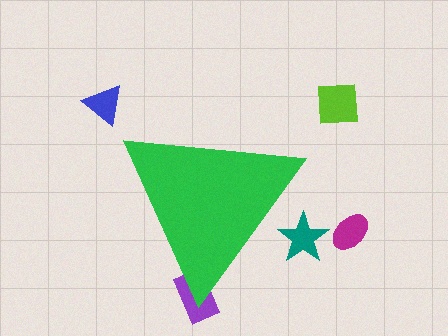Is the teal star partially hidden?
Yes, the teal star is partially hidden behind the green triangle.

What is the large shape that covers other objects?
A green triangle.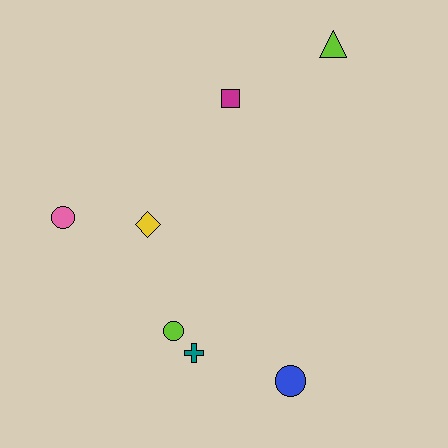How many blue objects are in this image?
There is 1 blue object.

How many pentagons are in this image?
There are no pentagons.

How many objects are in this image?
There are 7 objects.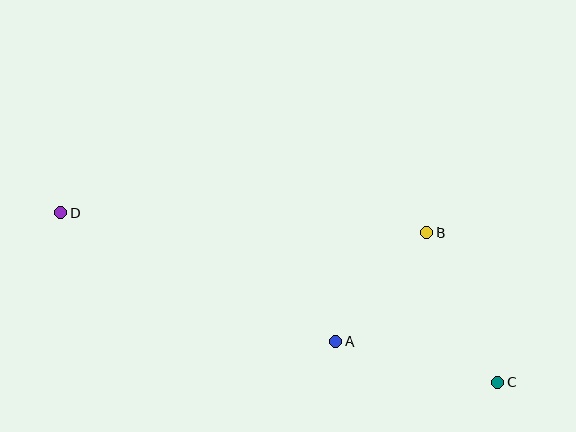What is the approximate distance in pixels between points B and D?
The distance between B and D is approximately 366 pixels.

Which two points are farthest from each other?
Points C and D are farthest from each other.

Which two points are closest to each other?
Points A and B are closest to each other.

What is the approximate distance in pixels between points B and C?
The distance between B and C is approximately 166 pixels.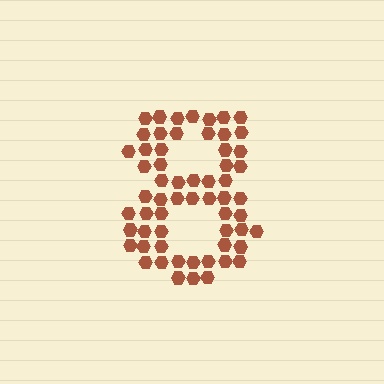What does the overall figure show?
The overall figure shows the digit 8.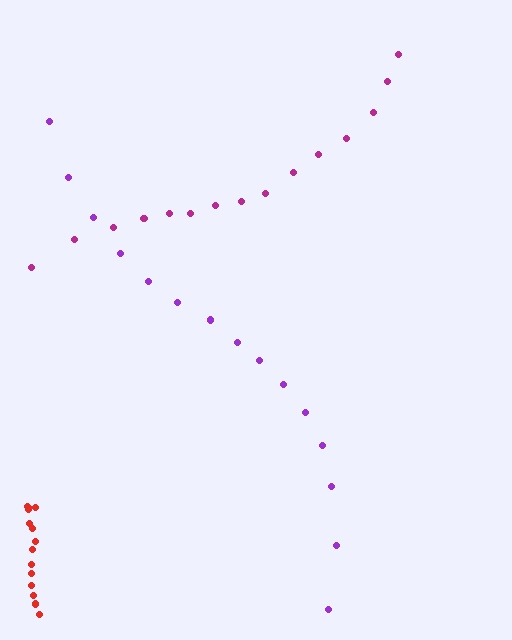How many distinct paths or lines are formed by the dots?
There are 3 distinct paths.